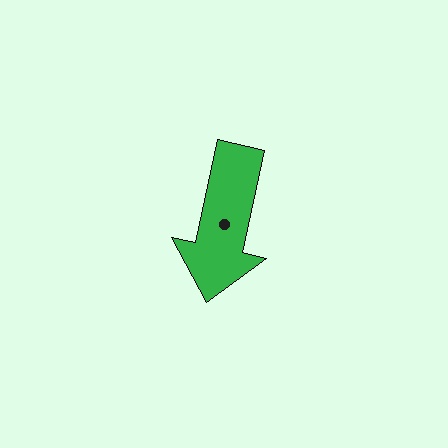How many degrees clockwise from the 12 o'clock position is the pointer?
Approximately 192 degrees.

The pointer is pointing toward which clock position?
Roughly 6 o'clock.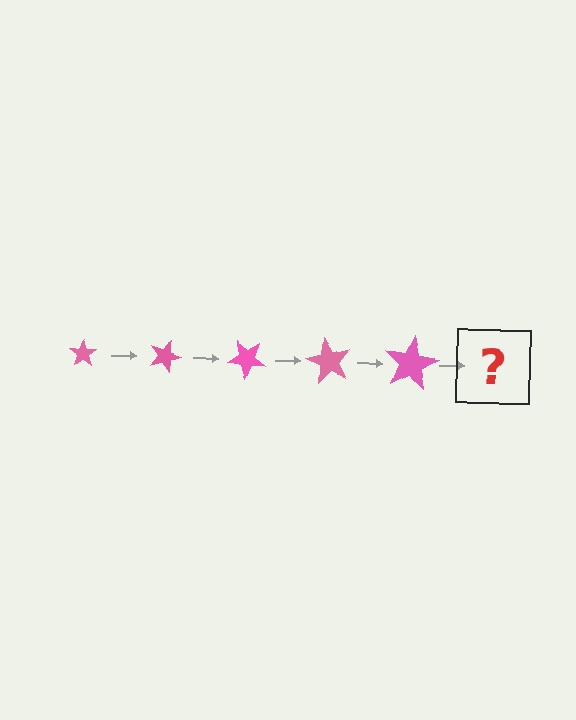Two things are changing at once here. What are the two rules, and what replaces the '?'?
The two rules are that the star grows larger each step and it rotates 20 degrees each step. The '?' should be a star, larger than the previous one and rotated 100 degrees from the start.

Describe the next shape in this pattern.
It should be a star, larger than the previous one and rotated 100 degrees from the start.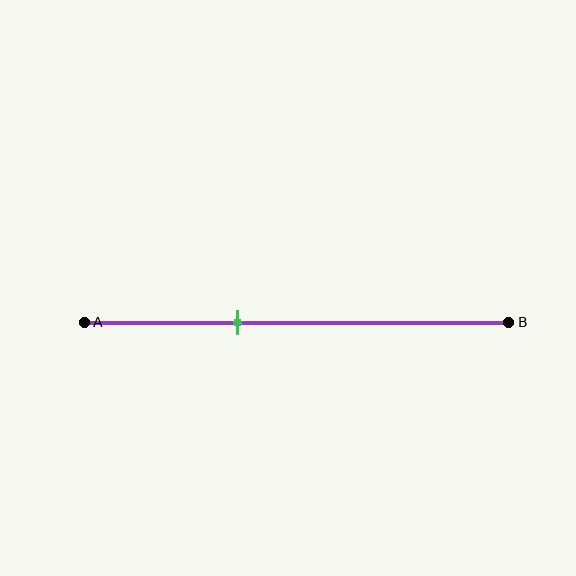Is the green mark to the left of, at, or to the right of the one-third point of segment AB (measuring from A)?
The green mark is approximately at the one-third point of segment AB.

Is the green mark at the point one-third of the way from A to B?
Yes, the mark is approximately at the one-third point.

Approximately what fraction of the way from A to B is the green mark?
The green mark is approximately 35% of the way from A to B.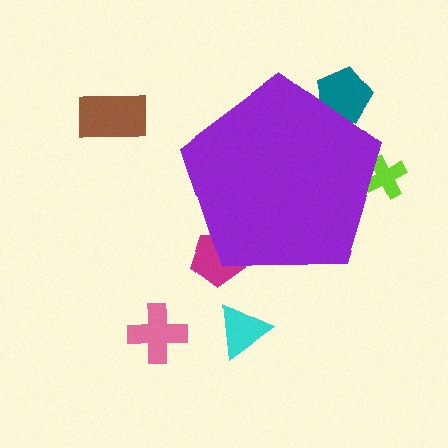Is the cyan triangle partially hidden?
No, the cyan triangle is fully visible.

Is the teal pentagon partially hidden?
Yes, the teal pentagon is partially hidden behind the purple pentagon.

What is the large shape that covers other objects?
A purple pentagon.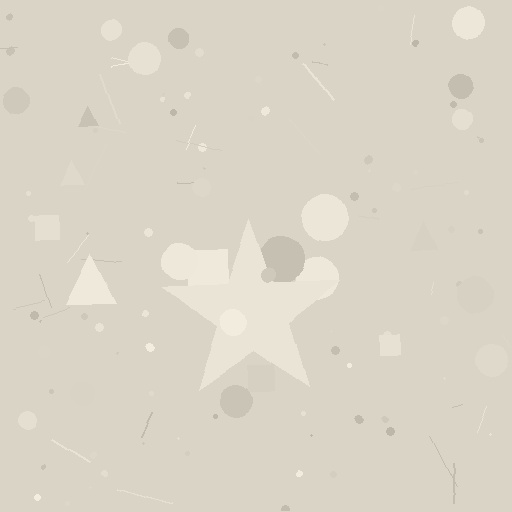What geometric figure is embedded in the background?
A star is embedded in the background.